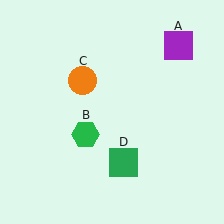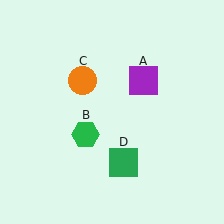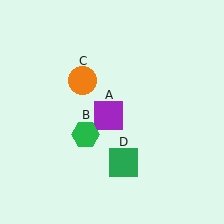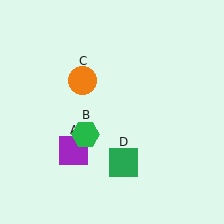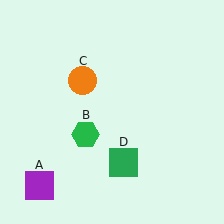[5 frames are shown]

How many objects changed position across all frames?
1 object changed position: purple square (object A).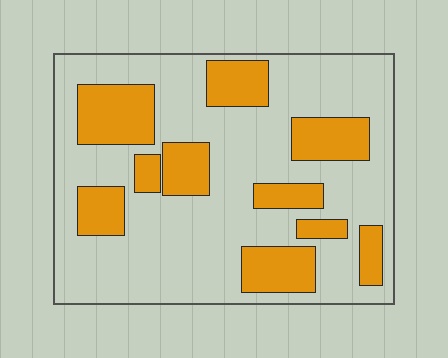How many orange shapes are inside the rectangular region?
10.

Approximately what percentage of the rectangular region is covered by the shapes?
Approximately 30%.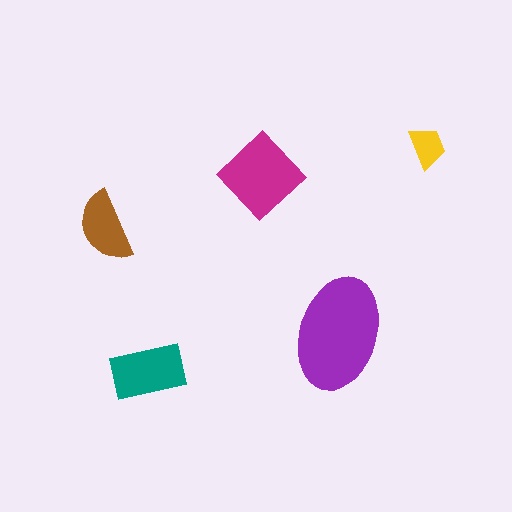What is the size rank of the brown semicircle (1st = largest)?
4th.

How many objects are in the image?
There are 5 objects in the image.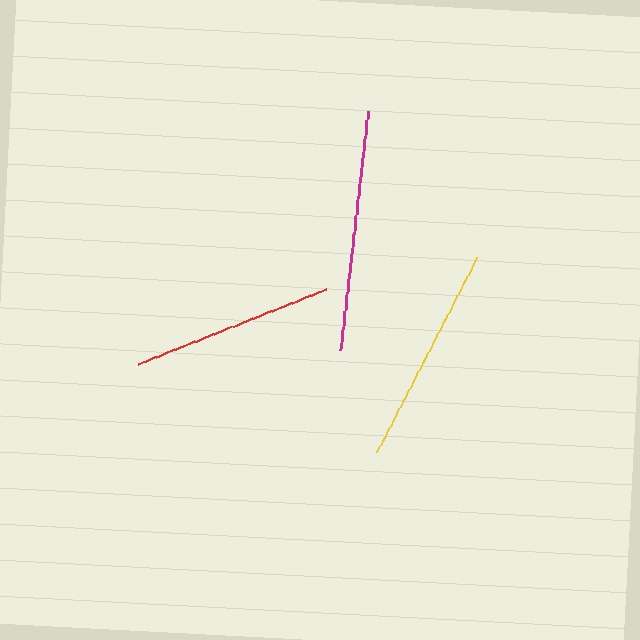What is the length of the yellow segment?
The yellow segment is approximately 219 pixels long.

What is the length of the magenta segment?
The magenta segment is approximately 240 pixels long.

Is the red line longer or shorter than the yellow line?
The yellow line is longer than the red line.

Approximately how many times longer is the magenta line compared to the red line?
The magenta line is approximately 1.2 times the length of the red line.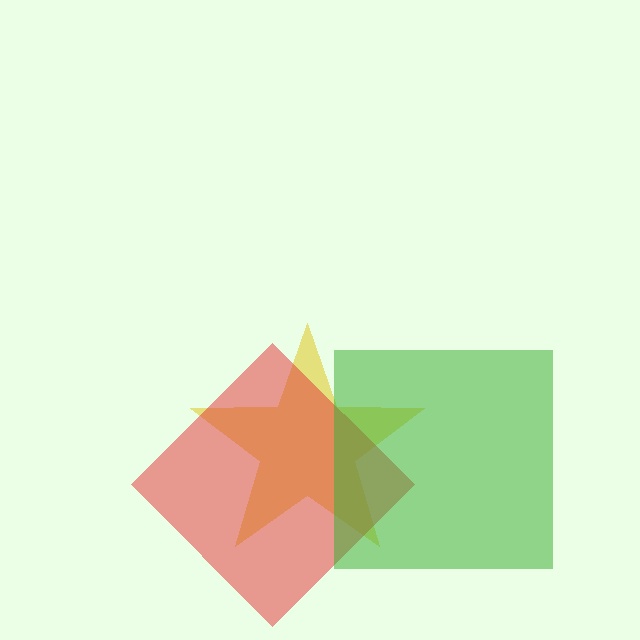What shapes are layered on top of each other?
The layered shapes are: a yellow star, a red diamond, a green square.